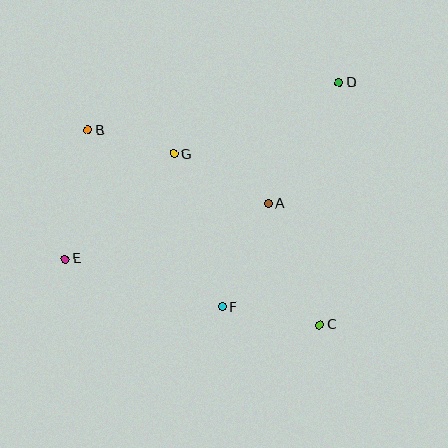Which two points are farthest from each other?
Points D and E are farthest from each other.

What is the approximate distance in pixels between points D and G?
The distance between D and G is approximately 180 pixels.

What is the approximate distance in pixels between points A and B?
The distance between A and B is approximately 194 pixels.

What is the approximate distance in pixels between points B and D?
The distance between B and D is approximately 255 pixels.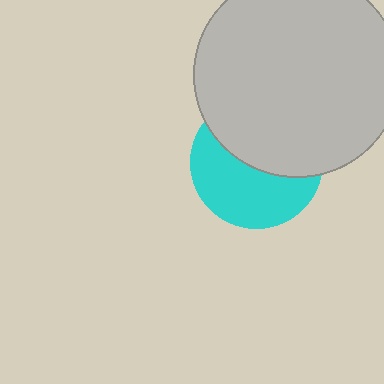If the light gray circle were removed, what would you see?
You would see the complete cyan circle.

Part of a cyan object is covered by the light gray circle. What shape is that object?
It is a circle.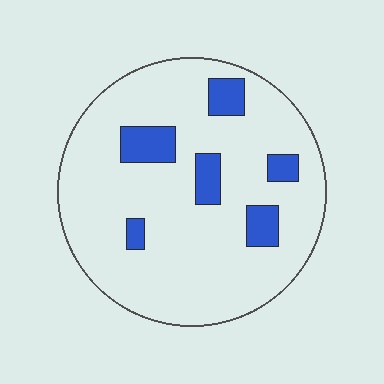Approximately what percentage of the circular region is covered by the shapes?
Approximately 15%.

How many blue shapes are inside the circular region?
6.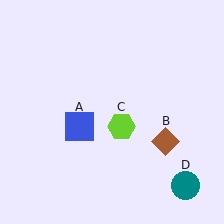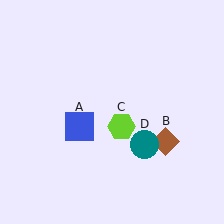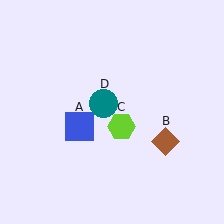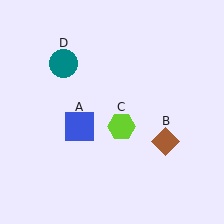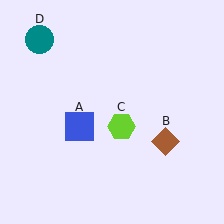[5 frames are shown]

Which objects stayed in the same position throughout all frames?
Blue square (object A) and brown diamond (object B) and lime hexagon (object C) remained stationary.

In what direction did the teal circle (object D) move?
The teal circle (object D) moved up and to the left.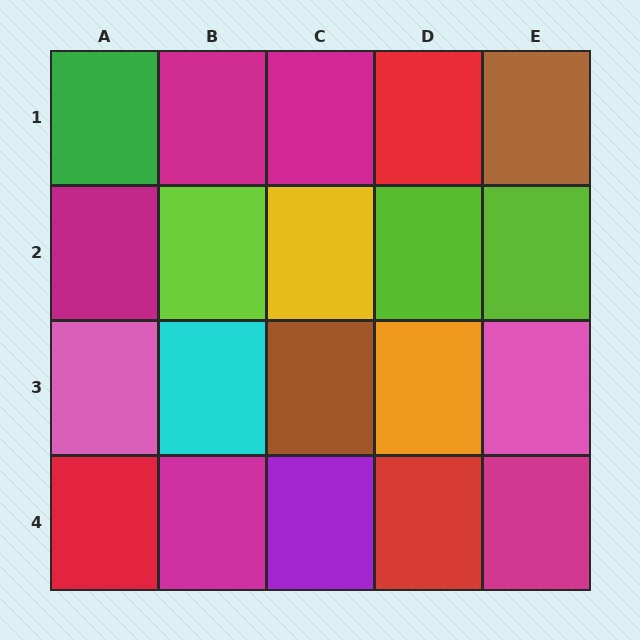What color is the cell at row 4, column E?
Magenta.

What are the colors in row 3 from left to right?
Pink, cyan, brown, orange, pink.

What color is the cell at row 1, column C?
Magenta.